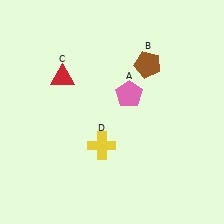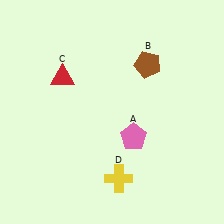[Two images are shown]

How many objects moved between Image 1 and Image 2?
2 objects moved between the two images.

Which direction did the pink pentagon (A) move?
The pink pentagon (A) moved down.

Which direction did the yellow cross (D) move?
The yellow cross (D) moved down.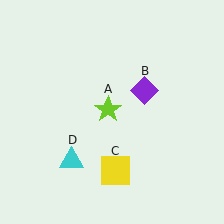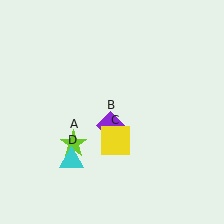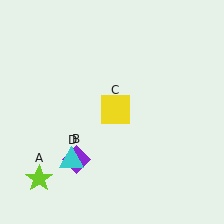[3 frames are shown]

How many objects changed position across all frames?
3 objects changed position: lime star (object A), purple diamond (object B), yellow square (object C).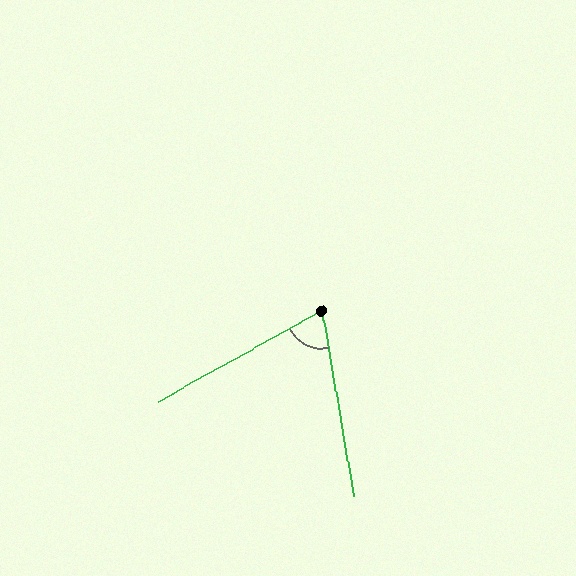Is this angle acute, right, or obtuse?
It is acute.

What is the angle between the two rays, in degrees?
Approximately 70 degrees.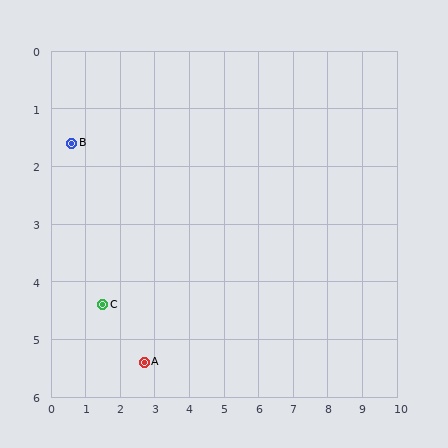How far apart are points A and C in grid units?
Points A and C are about 1.6 grid units apart.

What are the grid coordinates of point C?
Point C is at approximately (1.5, 4.4).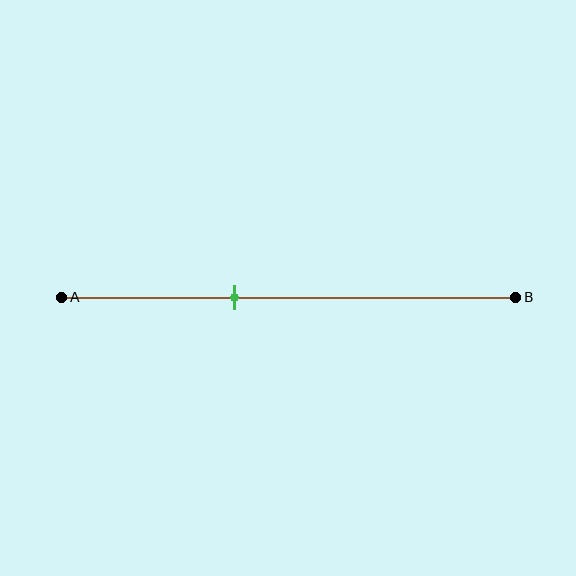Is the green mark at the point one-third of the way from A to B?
No, the mark is at about 40% from A, not at the 33% one-third point.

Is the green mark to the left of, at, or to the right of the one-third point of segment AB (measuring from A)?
The green mark is to the right of the one-third point of segment AB.